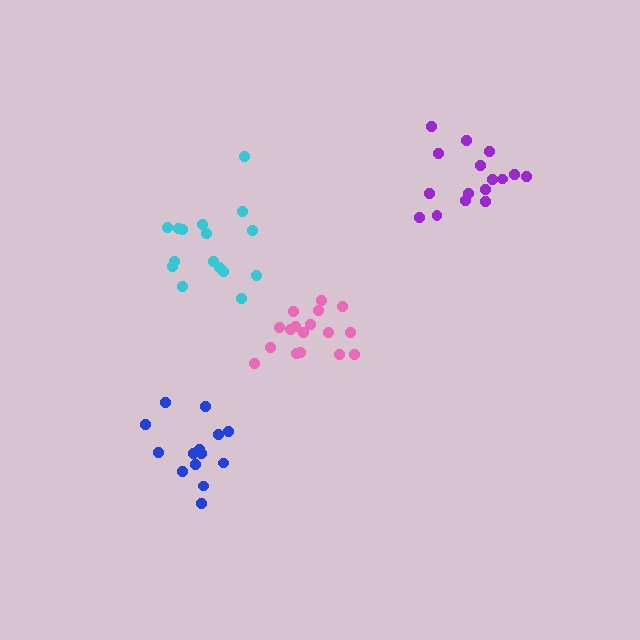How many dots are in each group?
Group 1: 17 dots, Group 2: 16 dots, Group 3: 16 dots, Group 4: 14 dots (63 total).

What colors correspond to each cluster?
The clusters are colored: pink, cyan, purple, blue.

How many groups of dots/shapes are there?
There are 4 groups.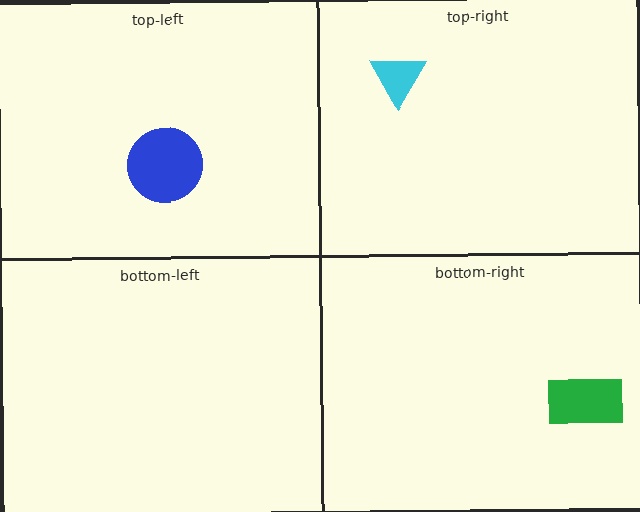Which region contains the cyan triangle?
The top-right region.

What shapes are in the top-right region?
The cyan triangle.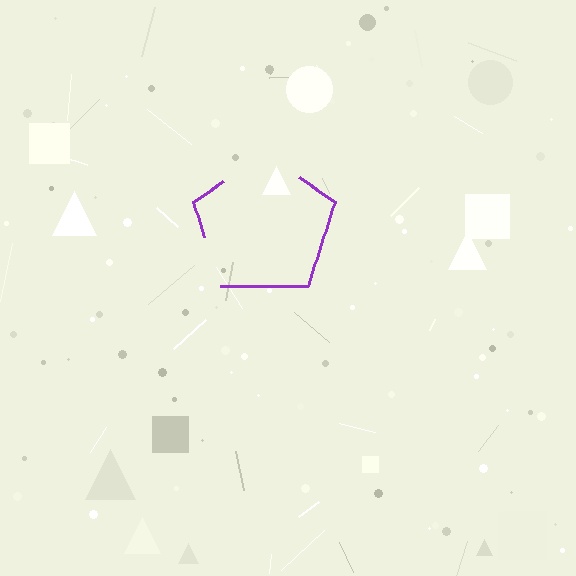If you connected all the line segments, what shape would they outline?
They would outline a pentagon.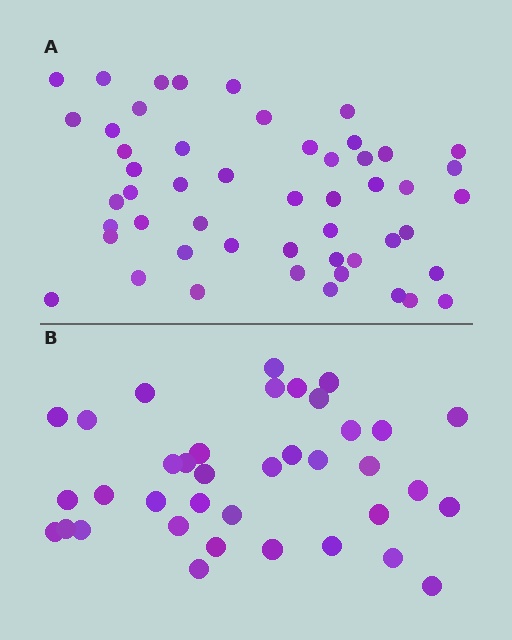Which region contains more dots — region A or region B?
Region A (the top region) has more dots.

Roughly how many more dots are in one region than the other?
Region A has approximately 15 more dots than region B.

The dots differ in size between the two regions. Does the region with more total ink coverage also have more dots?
No. Region B has more total ink coverage because its dots are larger, but region A actually contains more individual dots. Total area can be misleading — the number of items is what matters here.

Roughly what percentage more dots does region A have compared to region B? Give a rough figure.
About 40% more.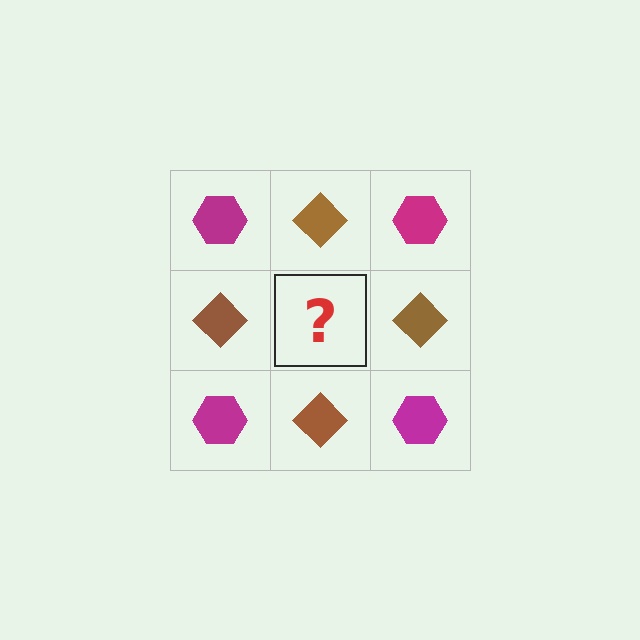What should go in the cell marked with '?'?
The missing cell should contain a magenta hexagon.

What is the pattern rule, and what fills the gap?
The rule is that it alternates magenta hexagon and brown diamond in a checkerboard pattern. The gap should be filled with a magenta hexagon.